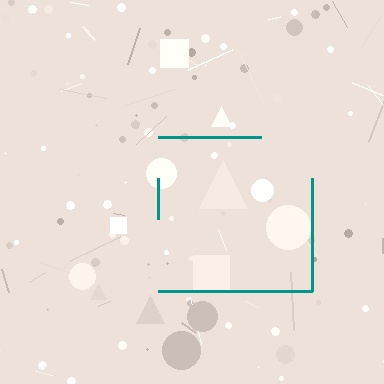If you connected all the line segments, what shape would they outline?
They would outline a square.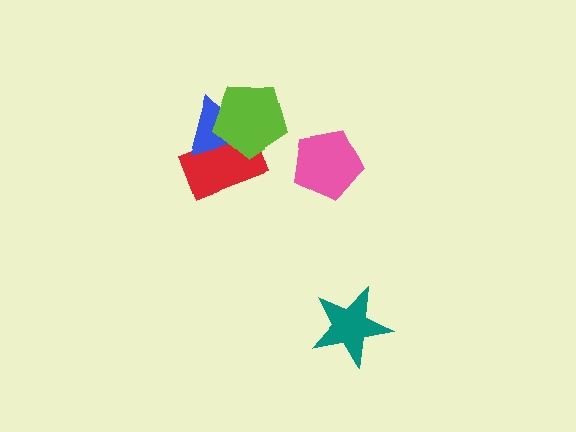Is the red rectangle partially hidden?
Yes, it is partially covered by another shape.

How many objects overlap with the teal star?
0 objects overlap with the teal star.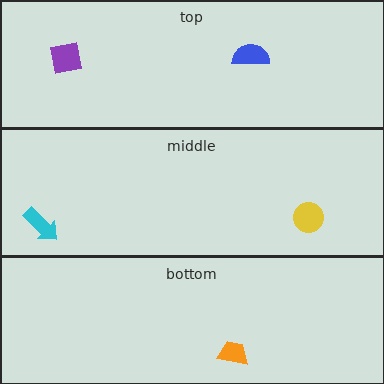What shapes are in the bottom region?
The orange trapezoid.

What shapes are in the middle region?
The yellow circle, the cyan arrow.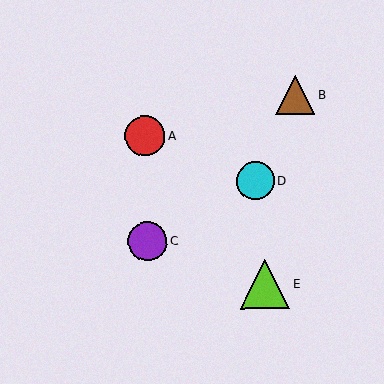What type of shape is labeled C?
Shape C is a purple circle.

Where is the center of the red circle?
The center of the red circle is at (145, 136).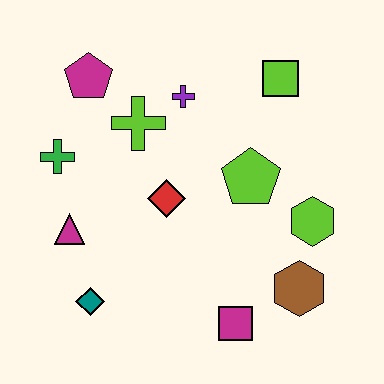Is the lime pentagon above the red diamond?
Yes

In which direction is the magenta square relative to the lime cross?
The magenta square is below the lime cross.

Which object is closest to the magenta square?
The brown hexagon is closest to the magenta square.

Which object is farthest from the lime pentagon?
The teal diamond is farthest from the lime pentagon.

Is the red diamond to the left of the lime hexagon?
Yes